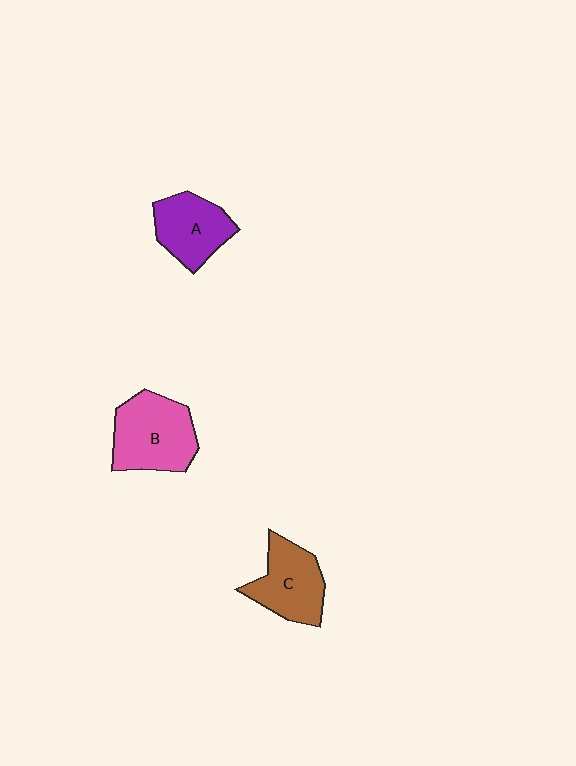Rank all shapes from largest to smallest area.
From largest to smallest: B (pink), C (brown), A (purple).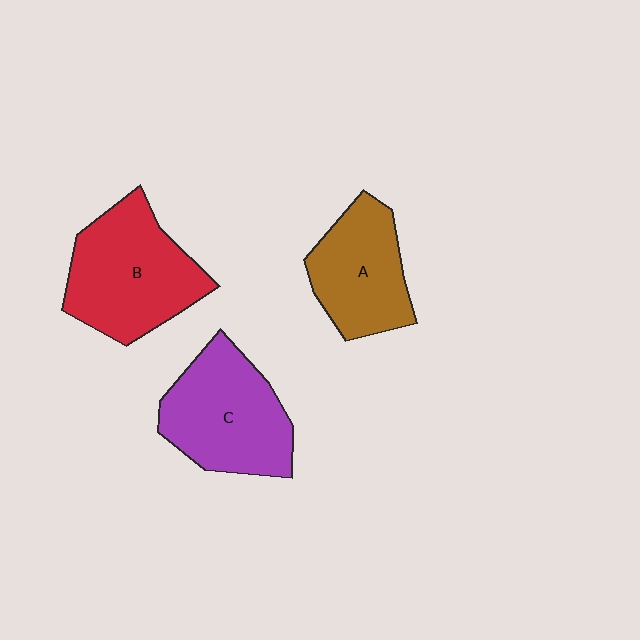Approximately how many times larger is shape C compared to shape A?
Approximately 1.2 times.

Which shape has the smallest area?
Shape A (brown).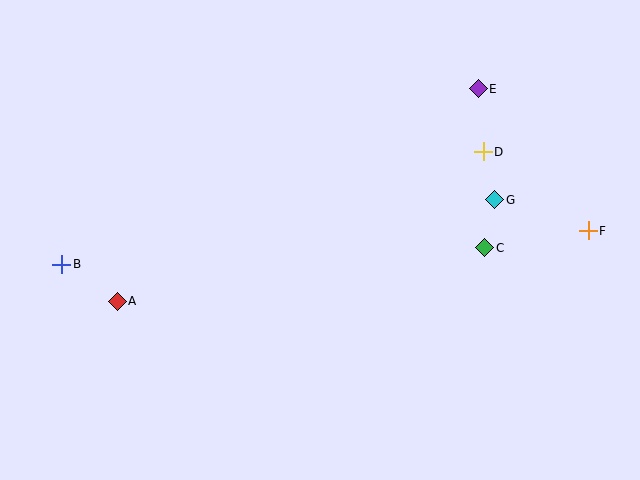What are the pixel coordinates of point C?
Point C is at (485, 248).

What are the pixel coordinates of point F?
Point F is at (588, 231).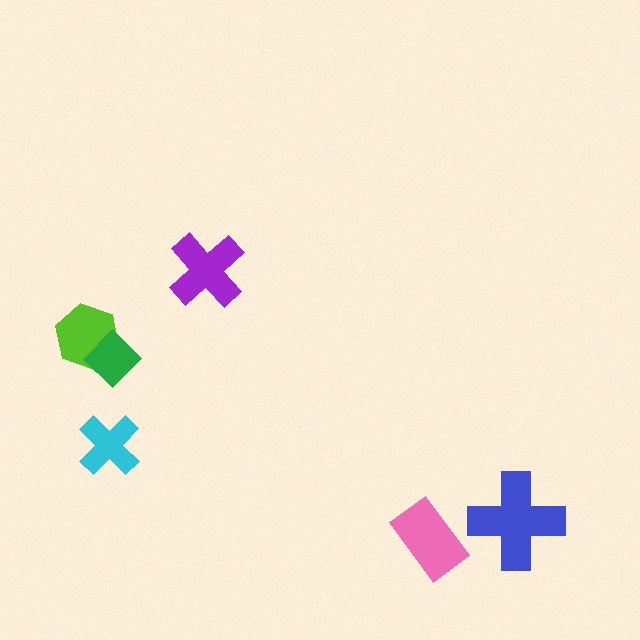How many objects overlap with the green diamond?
1 object overlaps with the green diamond.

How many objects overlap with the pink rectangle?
0 objects overlap with the pink rectangle.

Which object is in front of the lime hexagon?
The green diamond is in front of the lime hexagon.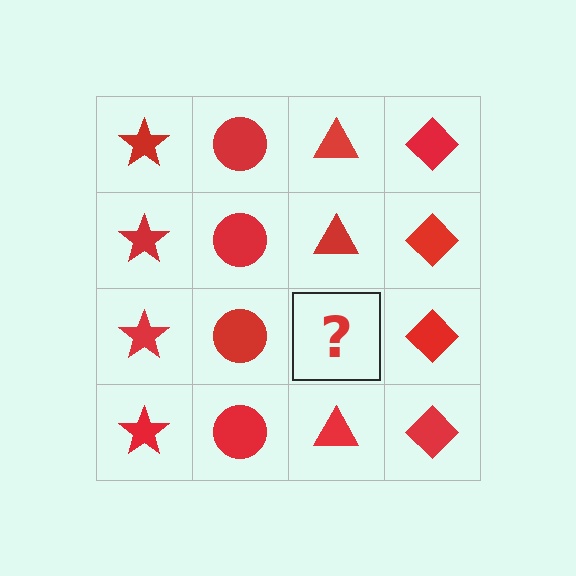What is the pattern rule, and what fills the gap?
The rule is that each column has a consistent shape. The gap should be filled with a red triangle.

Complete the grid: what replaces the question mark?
The question mark should be replaced with a red triangle.